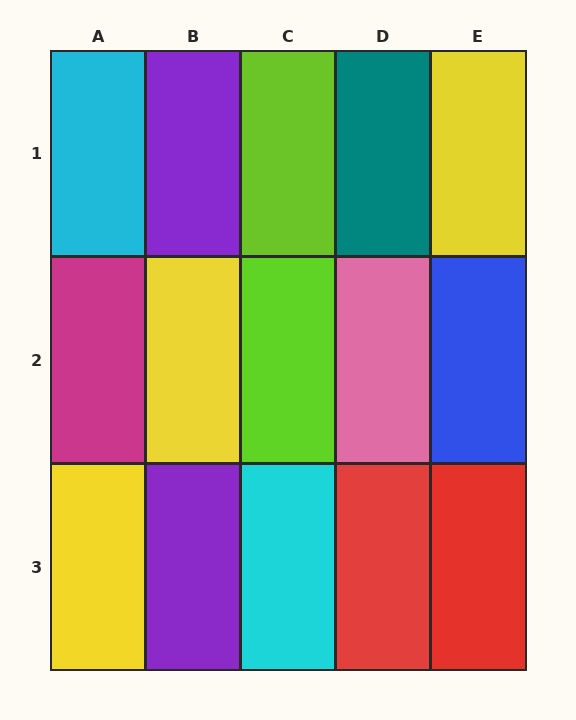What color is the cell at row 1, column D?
Teal.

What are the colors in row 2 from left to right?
Magenta, yellow, lime, pink, blue.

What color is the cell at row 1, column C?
Lime.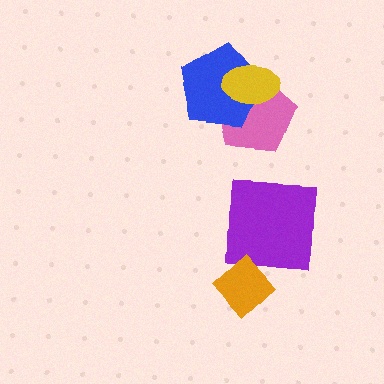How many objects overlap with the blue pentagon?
2 objects overlap with the blue pentagon.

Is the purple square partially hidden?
No, no other shape covers it.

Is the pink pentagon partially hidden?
Yes, it is partially covered by another shape.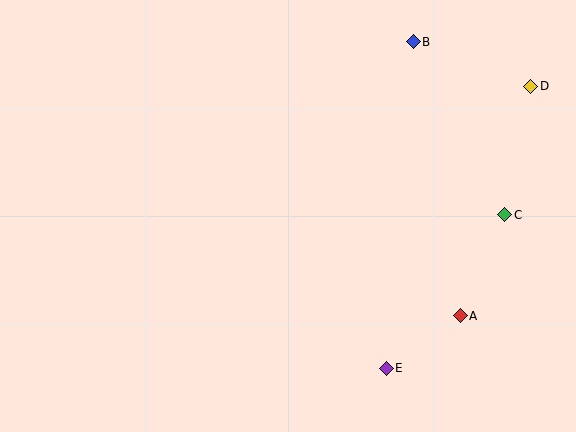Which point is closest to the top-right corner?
Point D is closest to the top-right corner.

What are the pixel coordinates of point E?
Point E is at (386, 368).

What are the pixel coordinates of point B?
Point B is at (413, 42).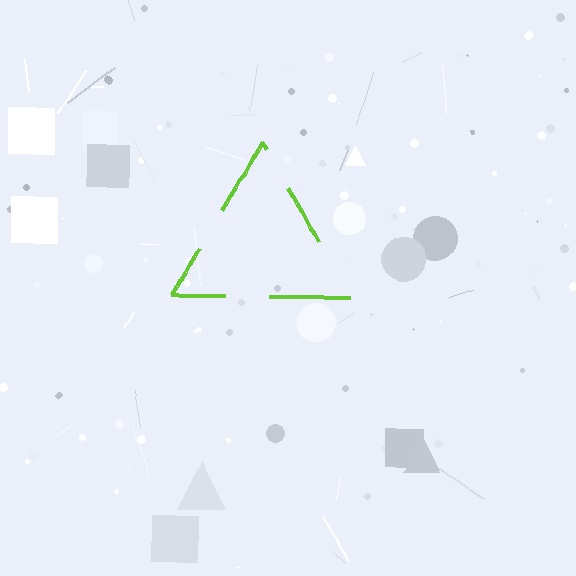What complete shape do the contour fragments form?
The contour fragments form a triangle.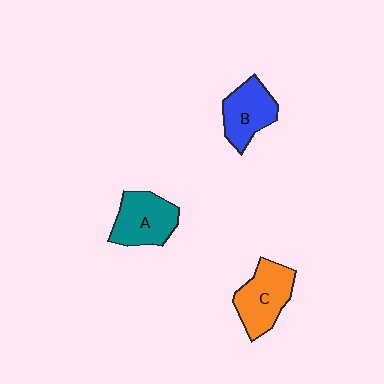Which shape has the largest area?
Shape C (orange).